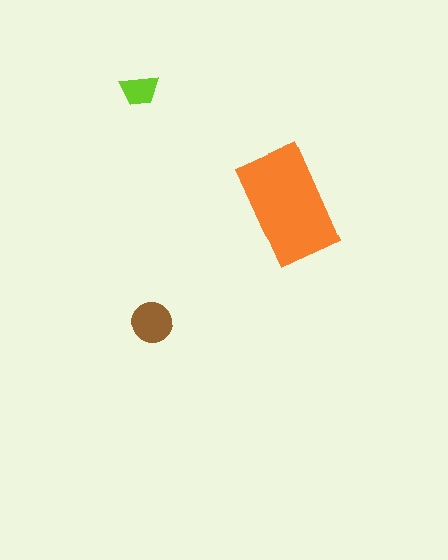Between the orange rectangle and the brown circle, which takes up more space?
The orange rectangle.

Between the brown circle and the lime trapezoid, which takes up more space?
The brown circle.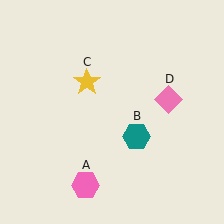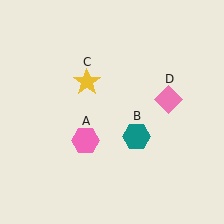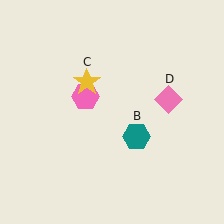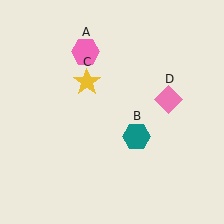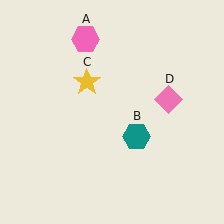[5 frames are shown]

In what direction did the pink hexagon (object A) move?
The pink hexagon (object A) moved up.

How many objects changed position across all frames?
1 object changed position: pink hexagon (object A).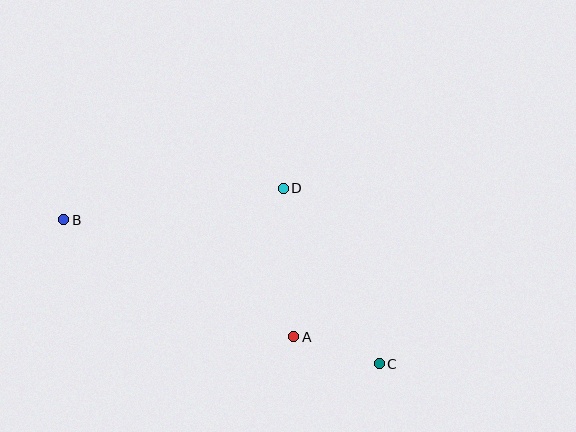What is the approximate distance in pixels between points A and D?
The distance between A and D is approximately 149 pixels.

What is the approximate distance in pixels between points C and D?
The distance between C and D is approximately 200 pixels.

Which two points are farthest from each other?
Points B and C are farthest from each other.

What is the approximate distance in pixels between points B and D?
The distance between B and D is approximately 222 pixels.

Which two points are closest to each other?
Points A and C are closest to each other.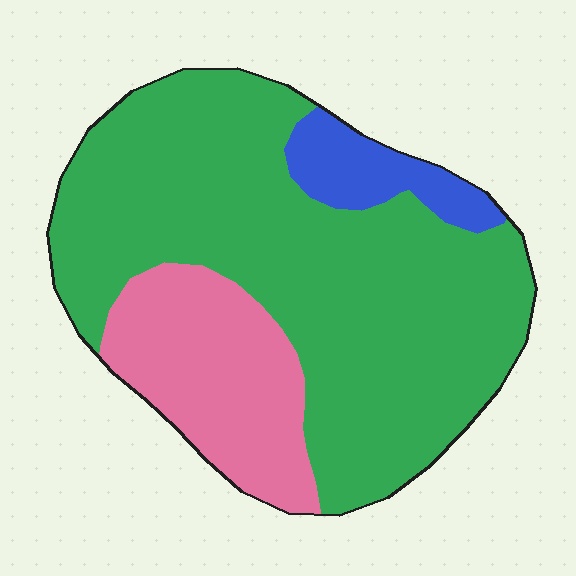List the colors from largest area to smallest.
From largest to smallest: green, pink, blue.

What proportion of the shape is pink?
Pink takes up about one fifth (1/5) of the shape.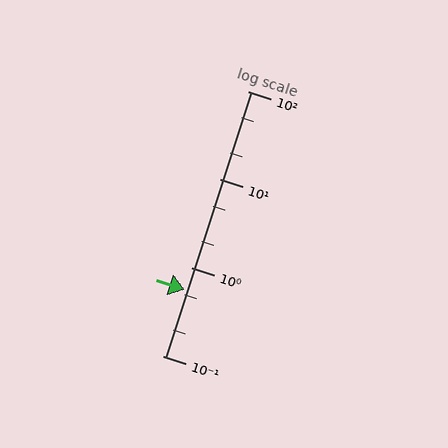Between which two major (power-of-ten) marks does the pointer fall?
The pointer is between 0.1 and 1.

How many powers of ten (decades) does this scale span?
The scale spans 3 decades, from 0.1 to 100.